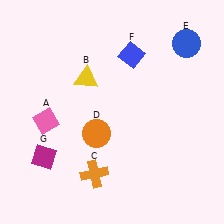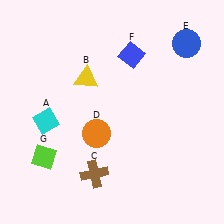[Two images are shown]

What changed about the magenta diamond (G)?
In Image 1, G is magenta. In Image 2, it changed to lime.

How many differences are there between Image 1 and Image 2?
There are 3 differences between the two images.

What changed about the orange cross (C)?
In Image 1, C is orange. In Image 2, it changed to brown.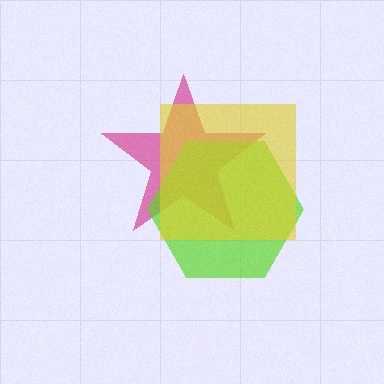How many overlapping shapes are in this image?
There are 3 overlapping shapes in the image.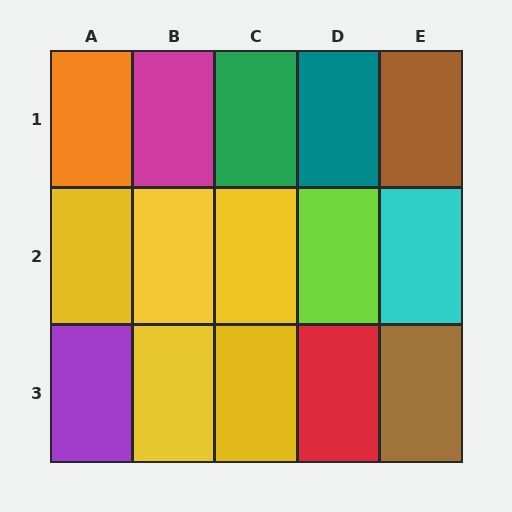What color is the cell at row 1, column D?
Teal.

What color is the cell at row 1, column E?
Brown.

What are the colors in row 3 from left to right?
Purple, yellow, yellow, red, brown.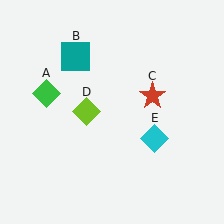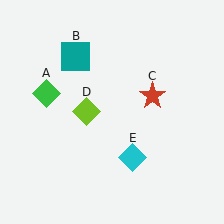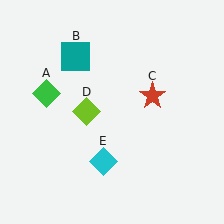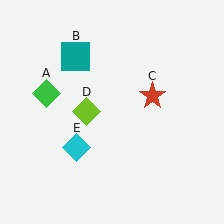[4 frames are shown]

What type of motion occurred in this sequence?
The cyan diamond (object E) rotated clockwise around the center of the scene.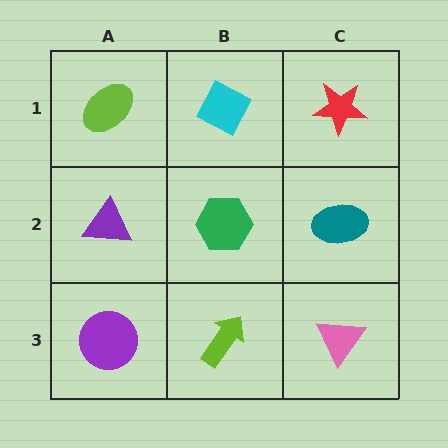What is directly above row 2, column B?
A cyan diamond.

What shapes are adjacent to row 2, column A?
A lime ellipse (row 1, column A), a purple circle (row 3, column A), a green hexagon (row 2, column B).